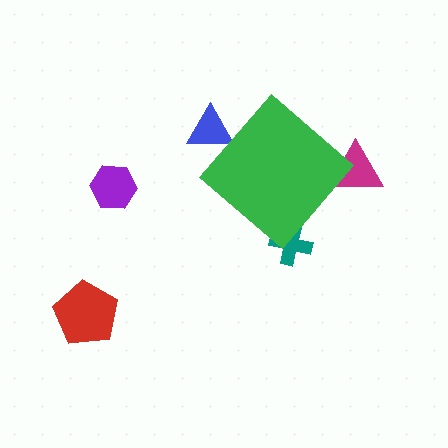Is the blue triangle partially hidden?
Yes, the blue triangle is partially hidden behind the green diamond.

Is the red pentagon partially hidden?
No, the red pentagon is fully visible.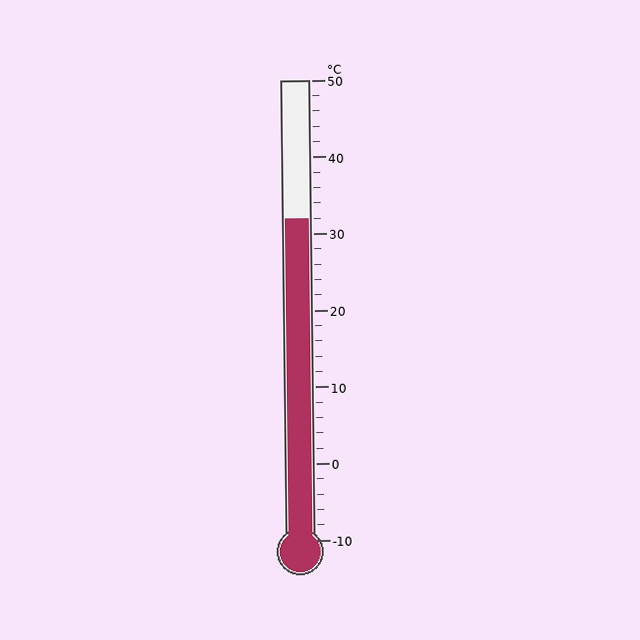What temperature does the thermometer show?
The thermometer shows approximately 32°C.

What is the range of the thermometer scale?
The thermometer scale ranges from -10°C to 50°C.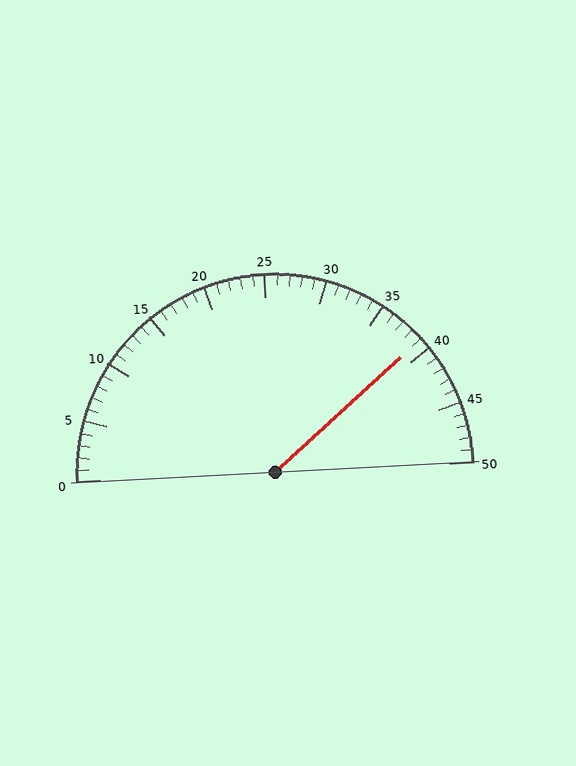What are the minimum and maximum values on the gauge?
The gauge ranges from 0 to 50.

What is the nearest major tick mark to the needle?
The nearest major tick mark is 40.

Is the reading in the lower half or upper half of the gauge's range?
The reading is in the upper half of the range (0 to 50).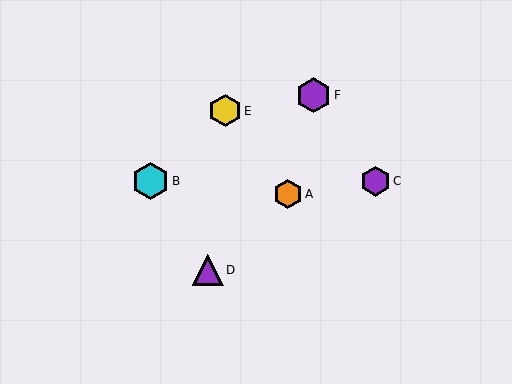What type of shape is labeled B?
Shape B is a cyan hexagon.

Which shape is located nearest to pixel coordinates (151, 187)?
The cyan hexagon (labeled B) at (150, 181) is nearest to that location.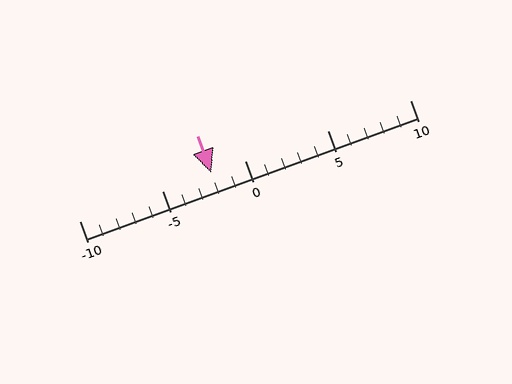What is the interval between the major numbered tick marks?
The major tick marks are spaced 5 units apart.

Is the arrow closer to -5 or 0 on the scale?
The arrow is closer to 0.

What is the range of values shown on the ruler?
The ruler shows values from -10 to 10.